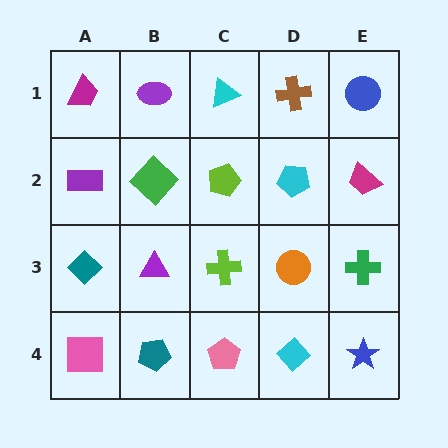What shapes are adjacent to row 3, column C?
A lime pentagon (row 2, column C), a pink pentagon (row 4, column C), a purple triangle (row 3, column B), an orange circle (row 3, column D).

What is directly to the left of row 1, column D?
A cyan triangle.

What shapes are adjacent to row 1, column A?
A purple rectangle (row 2, column A), a purple ellipse (row 1, column B).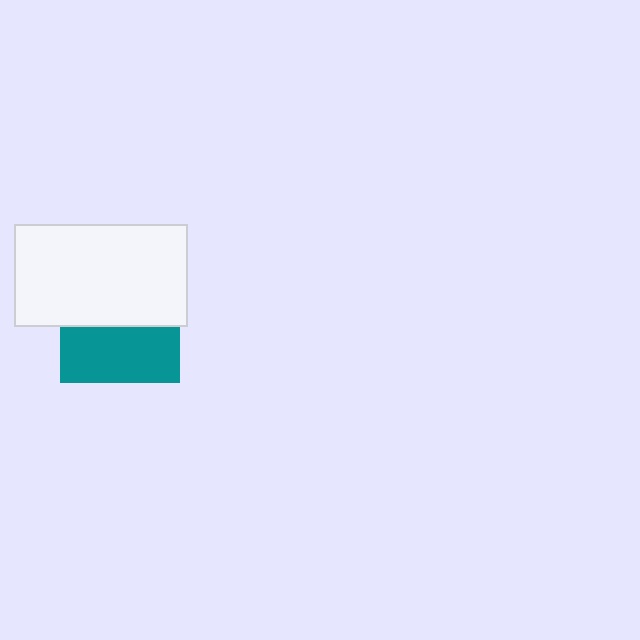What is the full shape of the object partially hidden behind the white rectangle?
The partially hidden object is a teal square.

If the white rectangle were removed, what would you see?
You would see the complete teal square.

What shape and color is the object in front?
The object in front is a white rectangle.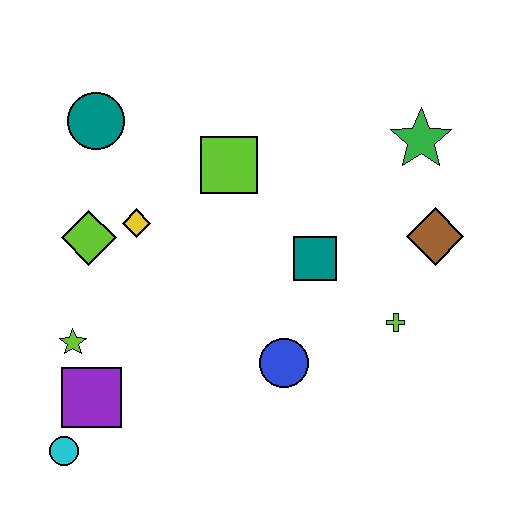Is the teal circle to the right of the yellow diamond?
No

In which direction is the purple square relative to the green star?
The purple square is to the left of the green star.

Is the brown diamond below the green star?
Yes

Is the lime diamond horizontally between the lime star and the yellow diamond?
Yes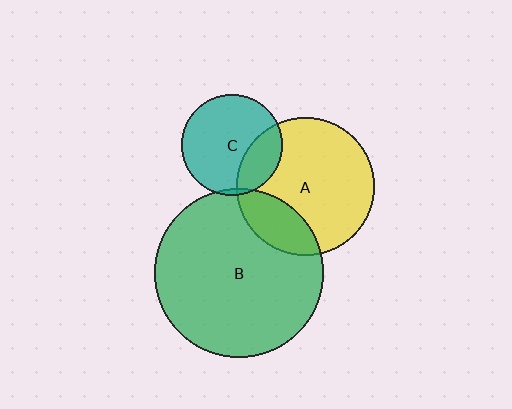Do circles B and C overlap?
Yes.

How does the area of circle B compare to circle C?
Approximately 2.8 times.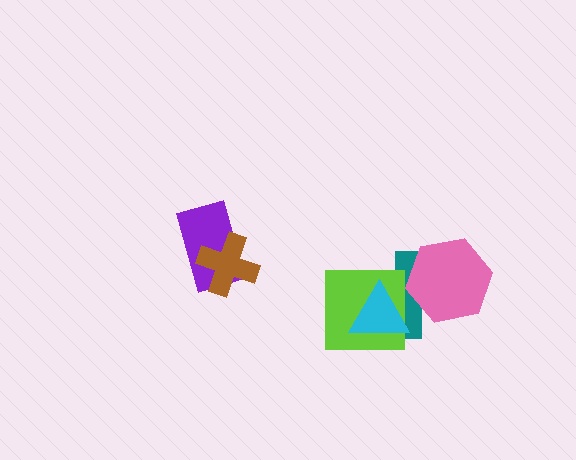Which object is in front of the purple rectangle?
The brown cross is in front of the purple rectangle.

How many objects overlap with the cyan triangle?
2 objects overlap with the cyan triangle.